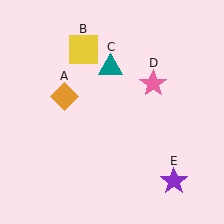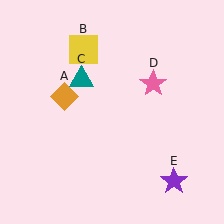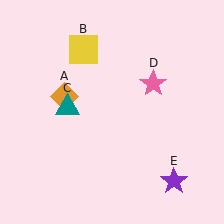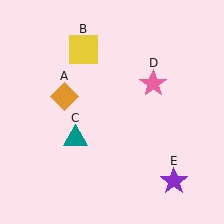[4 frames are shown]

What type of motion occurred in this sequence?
The teal triangle (object C) rotated counterclockwise around the center of the scene.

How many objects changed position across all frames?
1 object changed position: teal triangle (object C).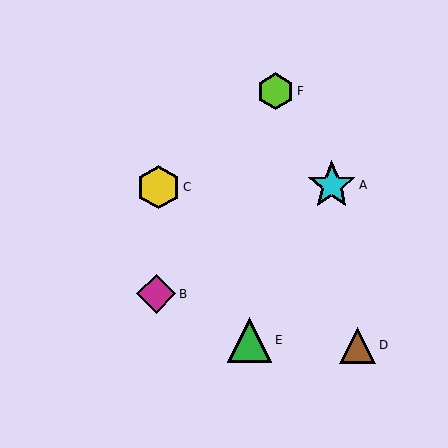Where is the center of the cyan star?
The center of the cyan star is at (332, 185).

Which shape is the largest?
The cyan star (labeled A) is the largest.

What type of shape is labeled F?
Shape F is a lime hexagon.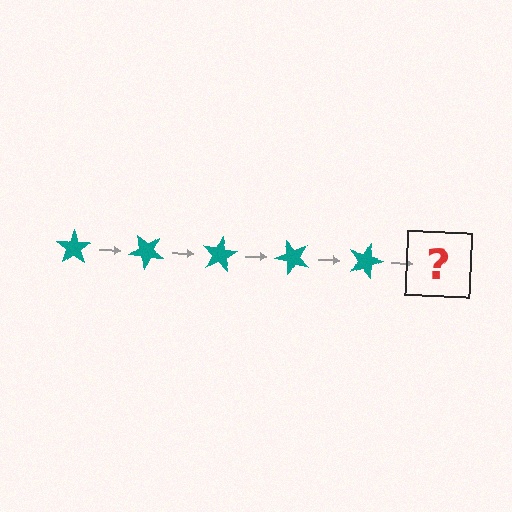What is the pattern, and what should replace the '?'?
The pattern is that the star rotates 40 degrees each step. The '?' should be a teal star rotated 200 degrees.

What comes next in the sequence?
The next element should be a teal star rotated 200 degrees.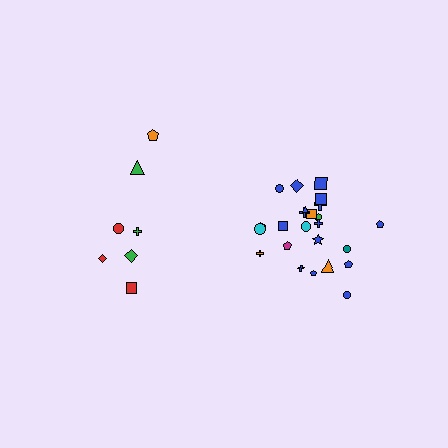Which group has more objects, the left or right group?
The right group.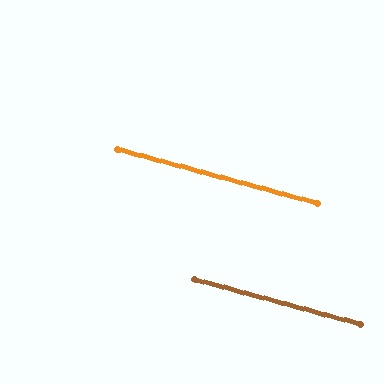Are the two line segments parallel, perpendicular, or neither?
Parallel — their directions differ by only 0.2°.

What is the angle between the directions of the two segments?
Approximately 0 degrees.